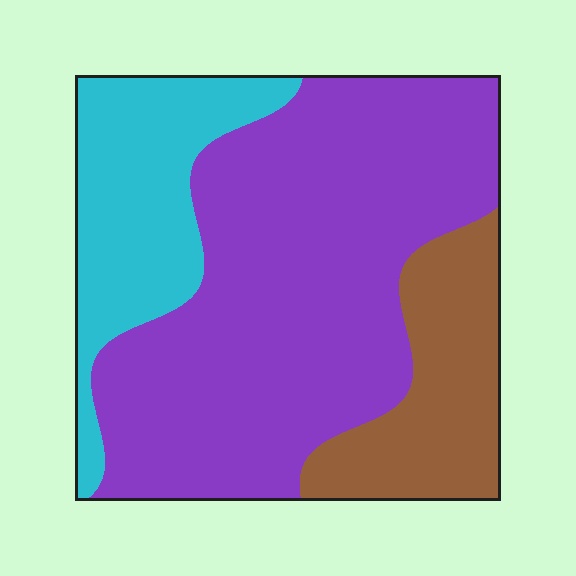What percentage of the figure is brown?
Brown covers around 20% of the figure.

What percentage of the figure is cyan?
Cyan takes up about one fifth (1/5) of the figure.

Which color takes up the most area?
Purple, at roughly 60%.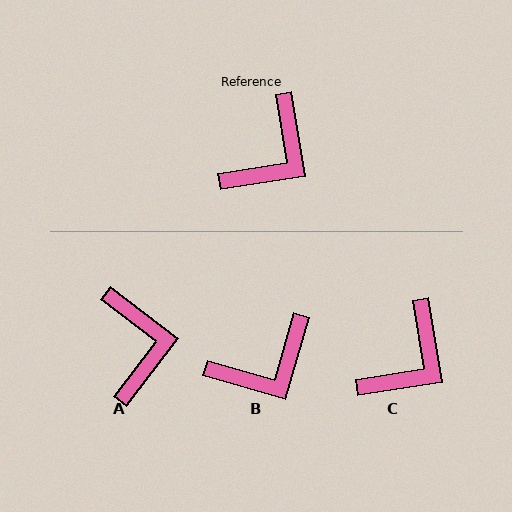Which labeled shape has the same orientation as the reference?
C.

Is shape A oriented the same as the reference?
No, it is off by about 44 degrees.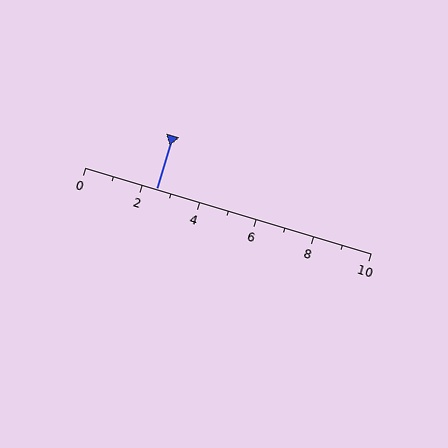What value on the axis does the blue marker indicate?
The marker indicates approximately 2.5.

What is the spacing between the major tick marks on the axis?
The major ticks are spaced 2 apart.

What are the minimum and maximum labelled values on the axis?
The axis runs from 0 to 10.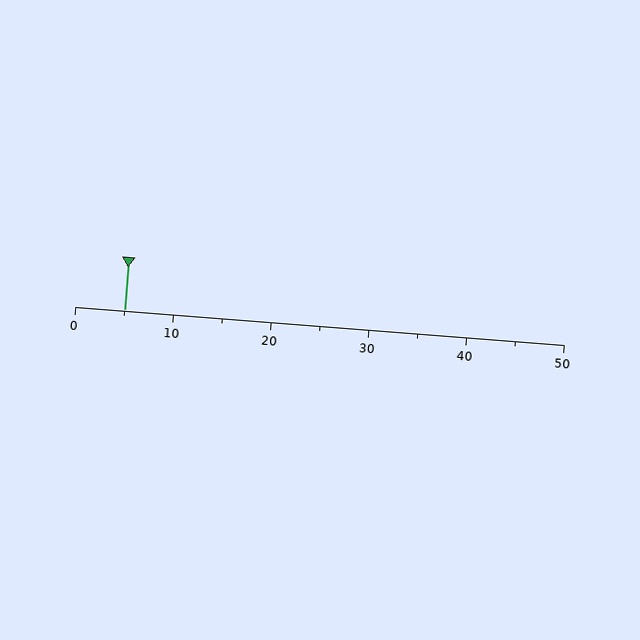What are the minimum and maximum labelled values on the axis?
The axis runs from 0 to 50.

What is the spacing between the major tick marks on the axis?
The major ticks are spaced 10 apart.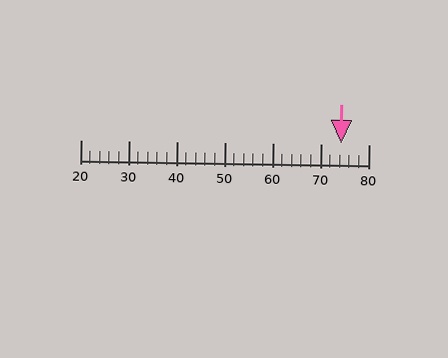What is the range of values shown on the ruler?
The ruler shows values from 20 to 80.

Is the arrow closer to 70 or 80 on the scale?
The arrow is closer to 70.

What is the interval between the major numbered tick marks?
The major tick marks are spaced 10 units apart.